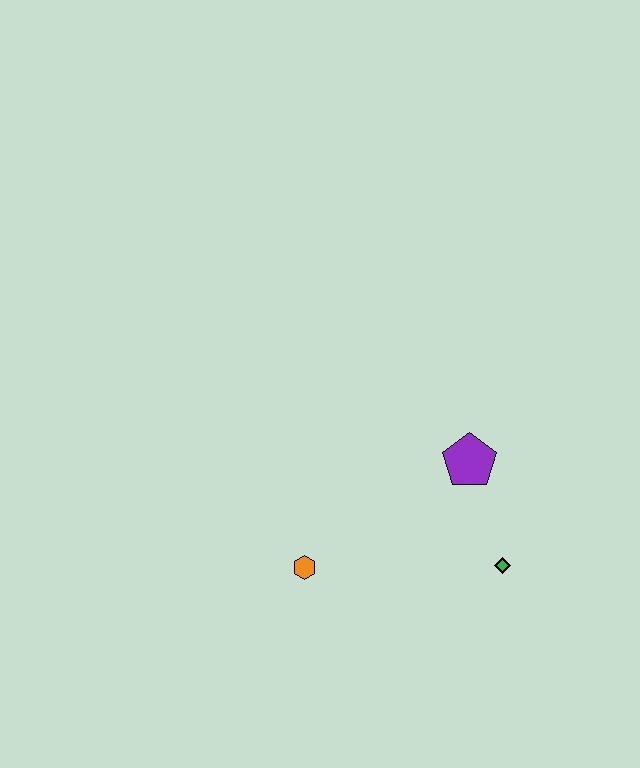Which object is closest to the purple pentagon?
The green diamond is closest to the purple pentagon.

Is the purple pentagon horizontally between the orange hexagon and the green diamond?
Yes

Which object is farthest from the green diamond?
The orange hexagon is farthest from the green diamond.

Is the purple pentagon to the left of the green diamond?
Yes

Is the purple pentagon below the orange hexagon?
No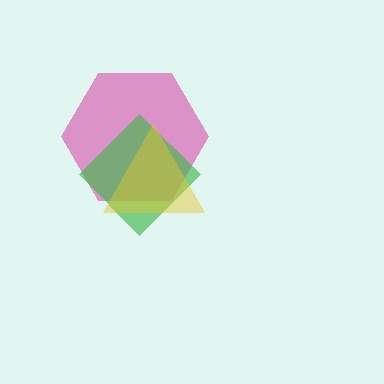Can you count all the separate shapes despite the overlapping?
Yes, there are 3 separate shapes.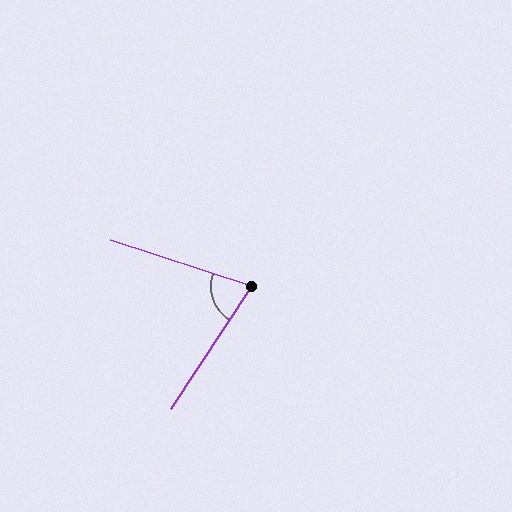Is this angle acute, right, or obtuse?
It is acute.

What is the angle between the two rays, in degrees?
Approximately 75 degrees.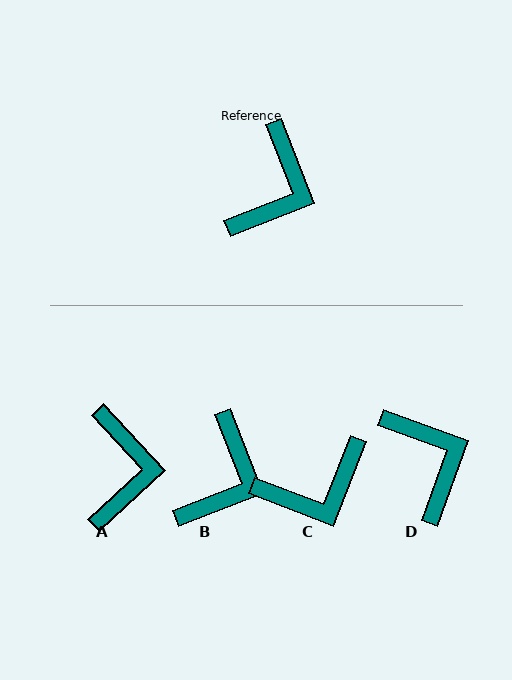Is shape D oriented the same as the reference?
No, it is off by about 48 degrees.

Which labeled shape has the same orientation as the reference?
B.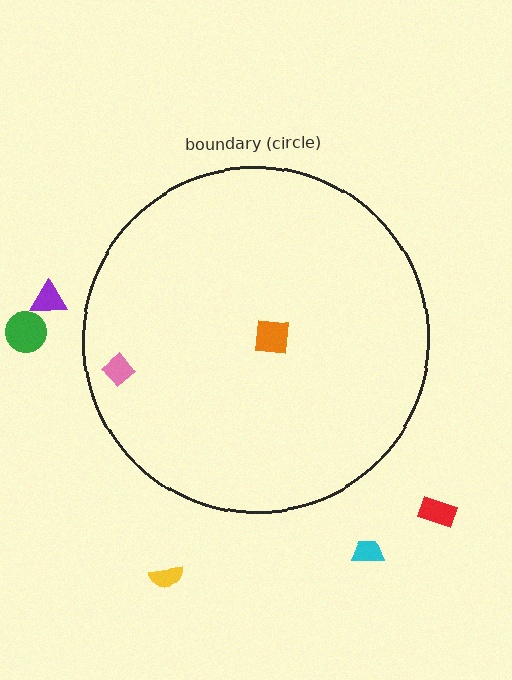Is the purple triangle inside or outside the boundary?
Outside.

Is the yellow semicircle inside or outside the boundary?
Outside.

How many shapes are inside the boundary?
2 inside, 5 outside.